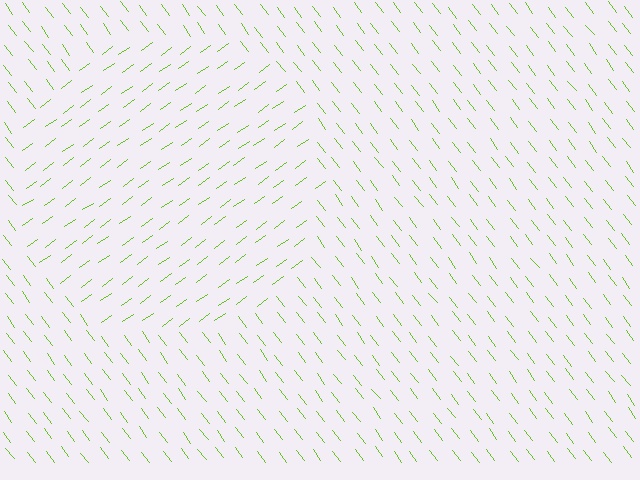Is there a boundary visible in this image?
Yes, there is a texture boundary formed by a change in line orientation.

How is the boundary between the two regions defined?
The boundary is defined purely by a change in line orientation (approximately 88 degrees difference). All lines are the same color and thickness.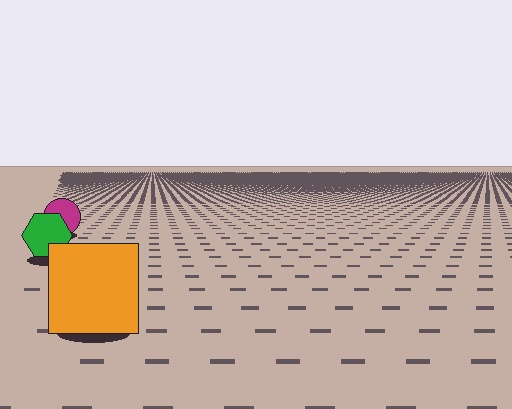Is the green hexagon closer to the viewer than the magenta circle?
Yes. The green hexagon is closer — you can tell from the texture gradient: the ground texture is coarser near it.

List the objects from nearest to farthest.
From nearest to farthest: the orange square, the green hexagon, the magenta circle.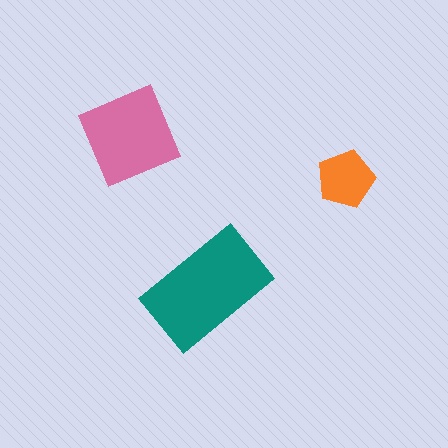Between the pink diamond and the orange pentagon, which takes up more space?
The pink diamond.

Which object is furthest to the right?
The orange pentagon is rightmost.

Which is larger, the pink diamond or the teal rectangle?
The teal rectangle.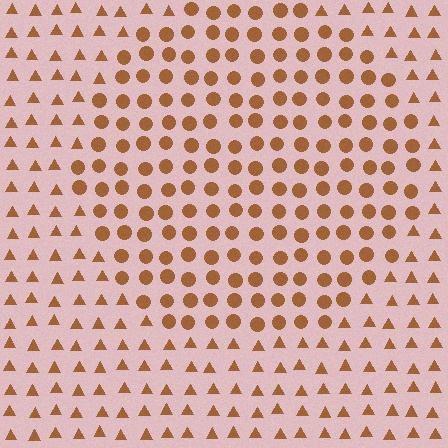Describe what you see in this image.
The image is filled with small brown elements arranged in a uniform grid. A circle-shaped region contains circles, while the surrounding area contains triangles. The boundary is defined purely by the change in element shape.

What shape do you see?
I see a circle.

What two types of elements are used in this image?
The image uses circles inside the circle region and triangles outside it.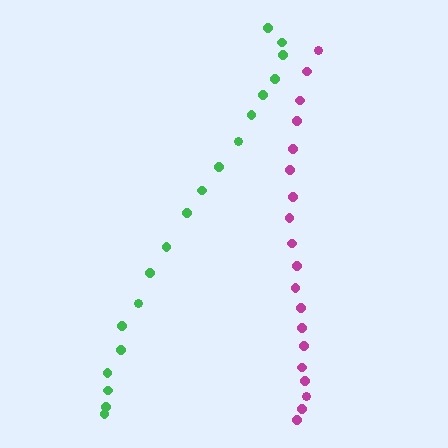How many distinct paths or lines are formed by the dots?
There are 2 distinct paths.